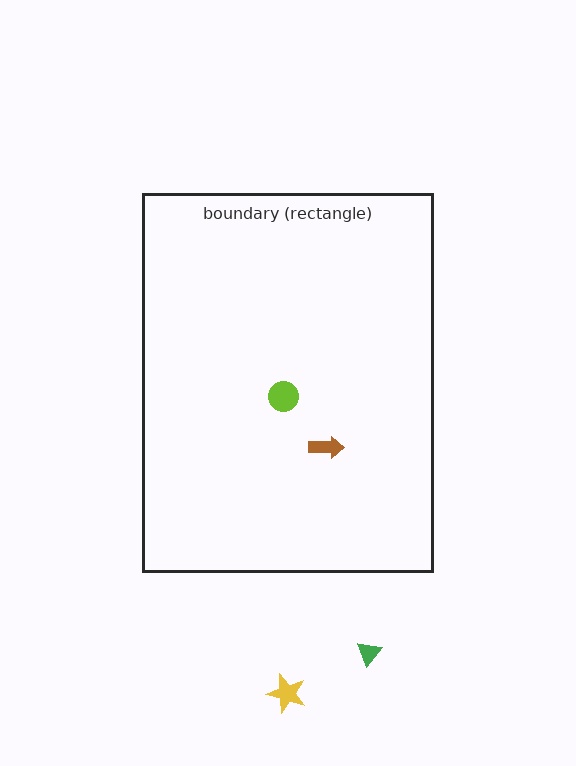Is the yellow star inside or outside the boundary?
Outside.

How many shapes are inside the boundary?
2 inside, 2 outside.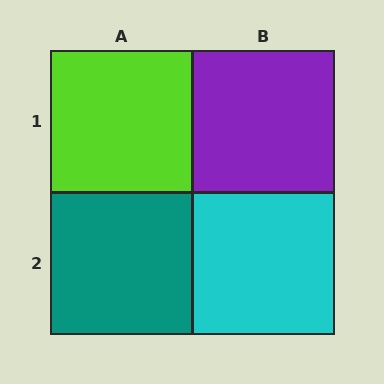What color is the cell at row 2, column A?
Teal.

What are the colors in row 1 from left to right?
Lime, purple.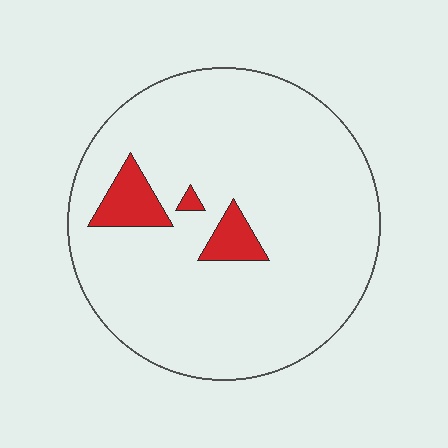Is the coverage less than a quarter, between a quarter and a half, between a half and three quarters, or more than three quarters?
Less than a quarter.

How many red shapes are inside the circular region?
3.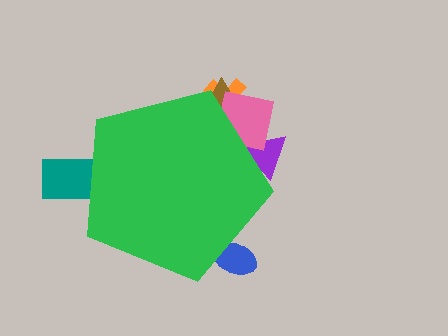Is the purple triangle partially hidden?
Yes, the purple triangle is partially hidden behind the green pentagon.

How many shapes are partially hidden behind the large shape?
6 shapes are partially hidden.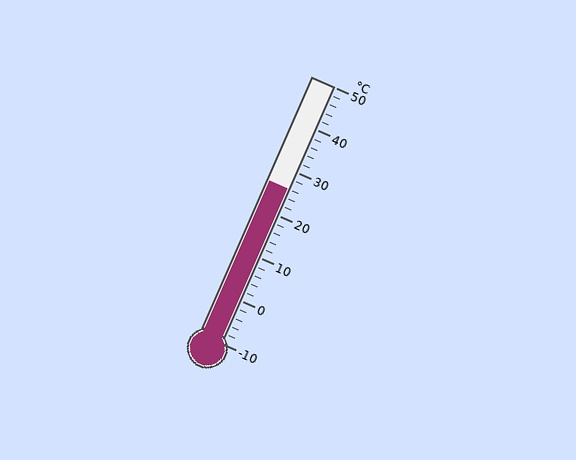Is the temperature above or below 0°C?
The temperature is above 0°C.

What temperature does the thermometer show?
The thermometer shows approximately 26°C.